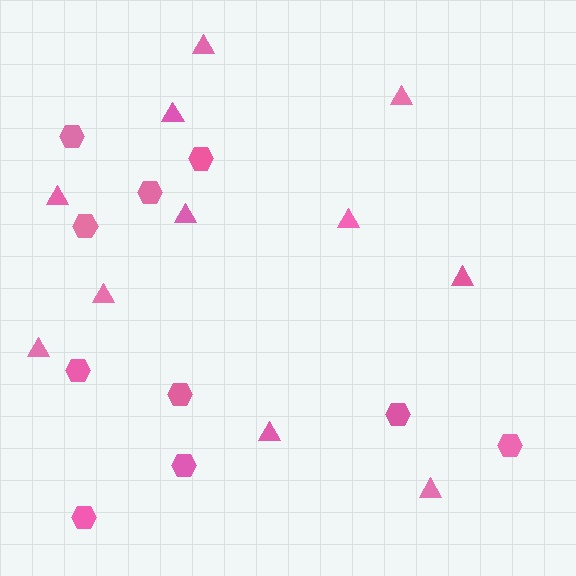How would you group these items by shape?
There are 2 groups: one group of triangles (11) and one group of hexagons (10).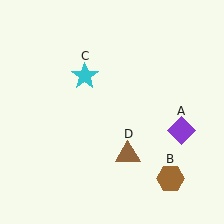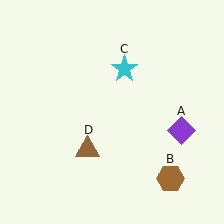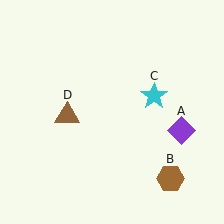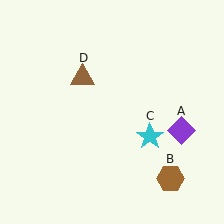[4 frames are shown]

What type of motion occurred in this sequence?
The cyan star (object C), brown triangle (object D) rotated clockwise around the center of the scene.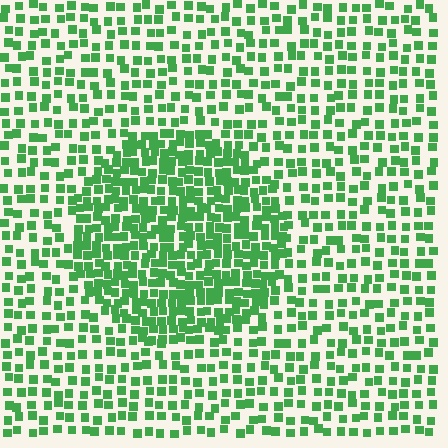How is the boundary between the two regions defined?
The boundary is defined by a change in element density (approximately 1.9x ratio). All elements are the same color, size, and shape.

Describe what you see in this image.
The image contains small green elements arranged at two different densities. A circle-shaped region is visible where the elements are more densely packed than the surrounding area.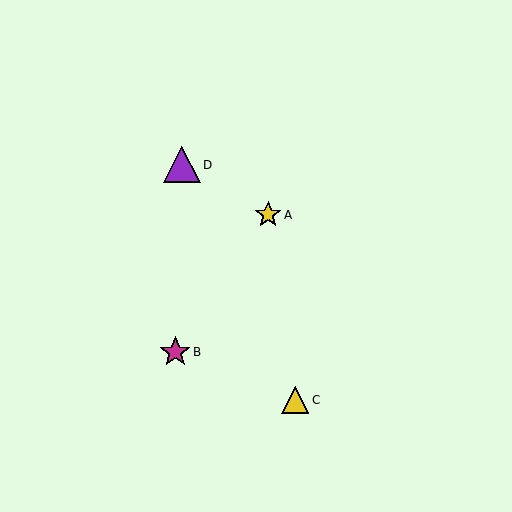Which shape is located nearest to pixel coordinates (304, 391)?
The yellow triangle (labeled C) at (295, 400) is nearest to that location.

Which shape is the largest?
The purple triangle (labeled D) is the largest.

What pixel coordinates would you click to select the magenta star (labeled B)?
Click at (175, 352) to select the magenta star B.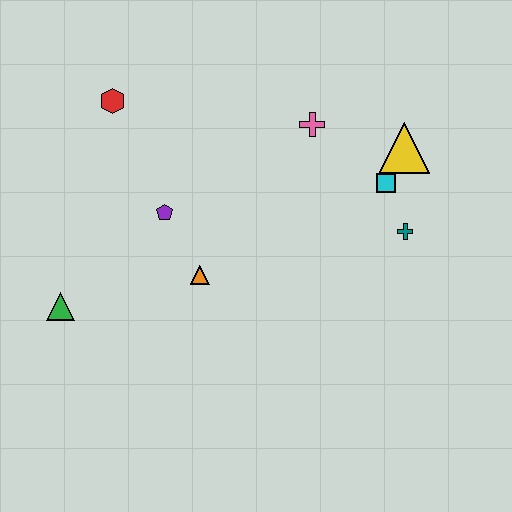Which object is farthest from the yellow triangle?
The green triangle is farthest from the yellow triangle.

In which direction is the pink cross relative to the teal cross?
The pink cross is above the teal cross.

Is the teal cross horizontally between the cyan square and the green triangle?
No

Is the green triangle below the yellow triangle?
Yes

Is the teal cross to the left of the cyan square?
No